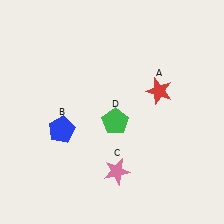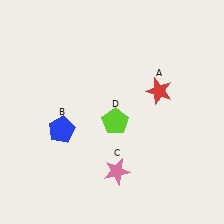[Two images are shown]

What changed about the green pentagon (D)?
In Image 1, D is green. In Image 2, it changed to lime.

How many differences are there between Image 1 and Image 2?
There is 1 difference between the two images.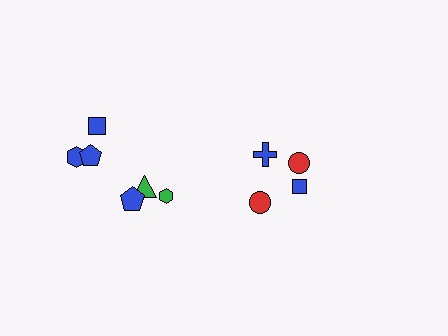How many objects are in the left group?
There are 6 objects.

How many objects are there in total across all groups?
There are 10 objects.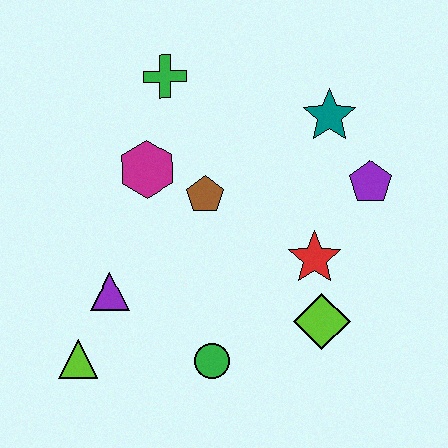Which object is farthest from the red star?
The lime triangle is farthest from the red star.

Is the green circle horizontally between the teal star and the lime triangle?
Yes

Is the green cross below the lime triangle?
No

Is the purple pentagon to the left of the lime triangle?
No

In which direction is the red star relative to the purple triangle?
The red star is to the right of the purple triangle.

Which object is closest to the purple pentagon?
The teal star is closest to the purple pentagon.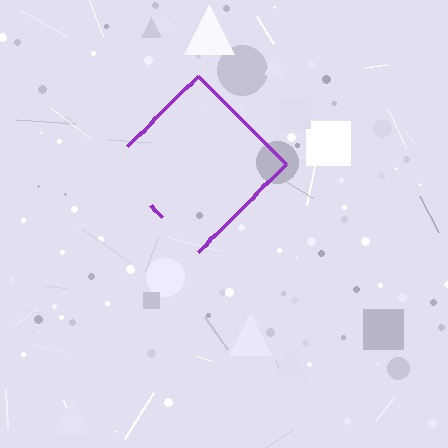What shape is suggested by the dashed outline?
The dashed outline suggests a diamond.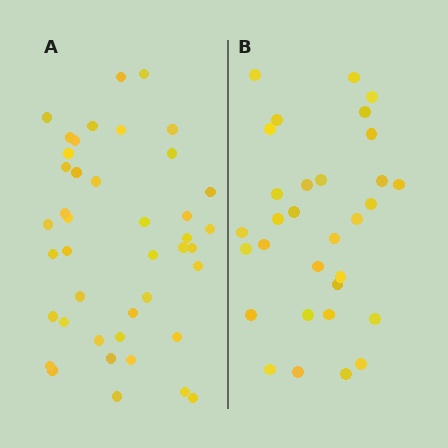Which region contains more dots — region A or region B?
Region A (the left region) has more dots.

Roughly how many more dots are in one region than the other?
Region A has roughly 12 or so more dots than region B.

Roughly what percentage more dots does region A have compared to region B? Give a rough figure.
About 35% more.